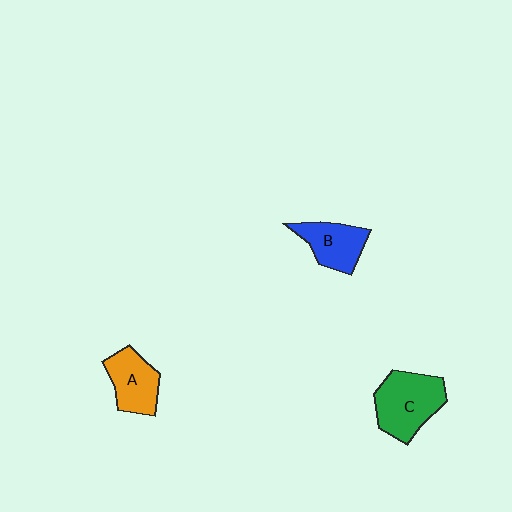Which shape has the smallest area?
Shape B (blue).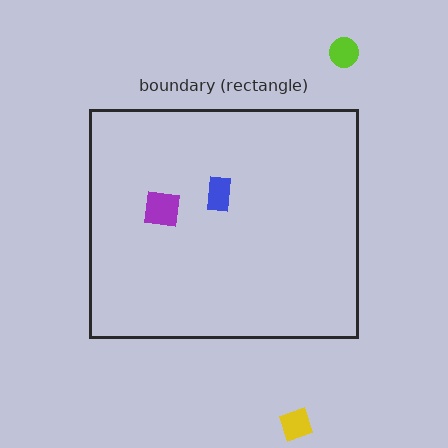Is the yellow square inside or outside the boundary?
Outside.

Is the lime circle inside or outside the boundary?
Outside.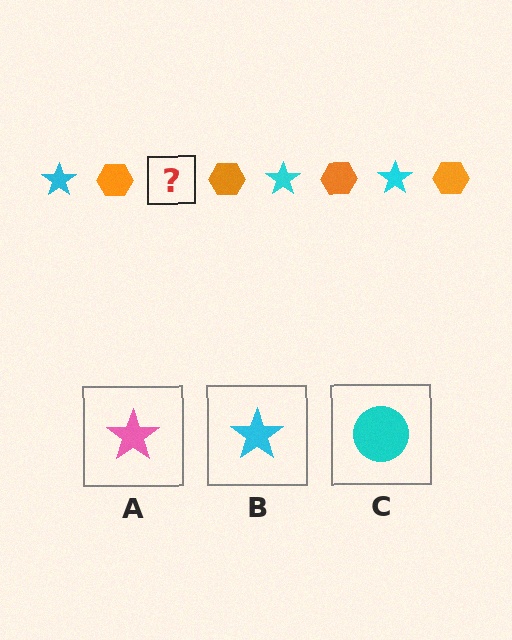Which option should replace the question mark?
Option B.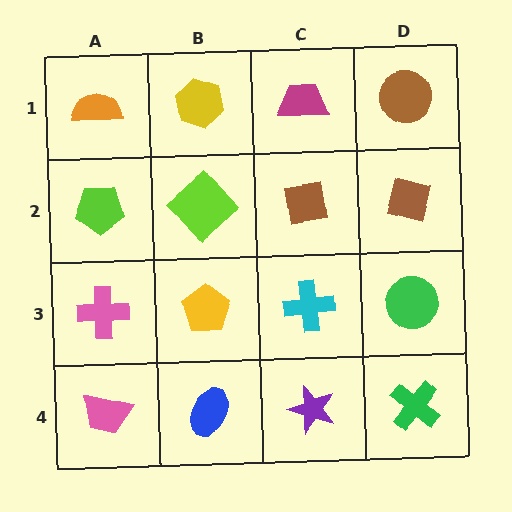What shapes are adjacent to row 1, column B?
A lime diamond (row 2, column B), an orange semicircle (row 1, column A), a magenta trapezoid (row 1, column C).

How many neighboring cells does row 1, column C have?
3.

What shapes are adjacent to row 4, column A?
A pink cross (row 3, column A), a blue ellipse (row 4, column B).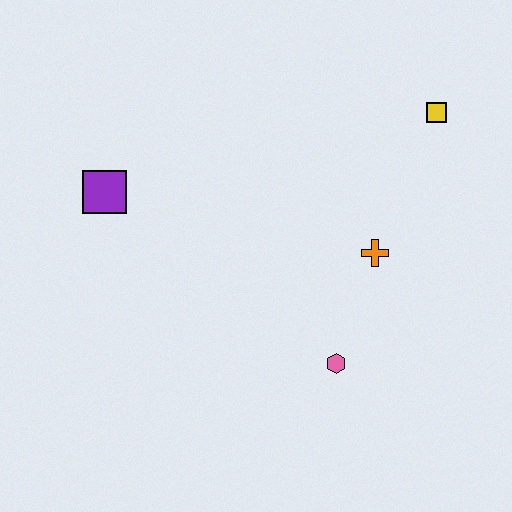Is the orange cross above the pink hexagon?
Yes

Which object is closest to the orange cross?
The pink hexagon is closest to the orange cross.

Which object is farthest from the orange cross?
The purple square is farthest from the orange cross.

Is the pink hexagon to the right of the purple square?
Yes